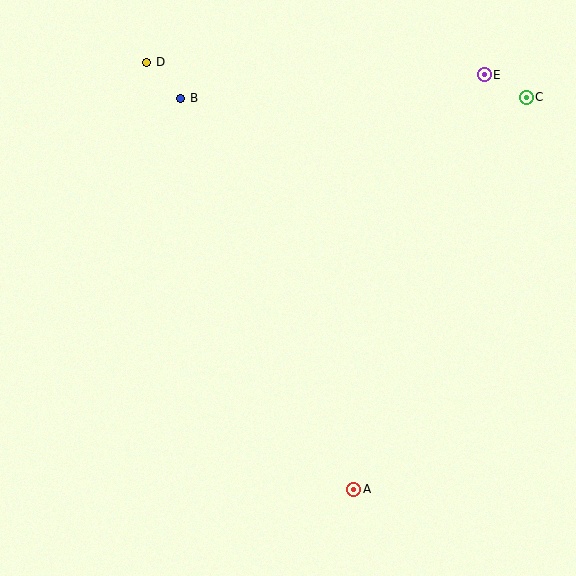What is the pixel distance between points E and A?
The distance between E and A is 435 pixels.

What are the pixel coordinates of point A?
Point A is at (354, 489).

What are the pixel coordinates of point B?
Point B is at (181, 98).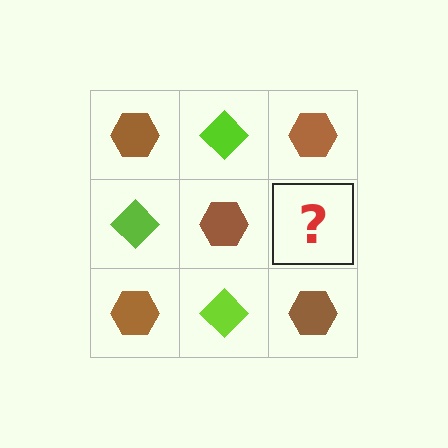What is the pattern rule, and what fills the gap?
The rule is that it alternates brown hexagon and lime diamond in a checkerboard pattern. The gap should be filled with a lime diamond.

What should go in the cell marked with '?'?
The missing cell should contain a lime diamond.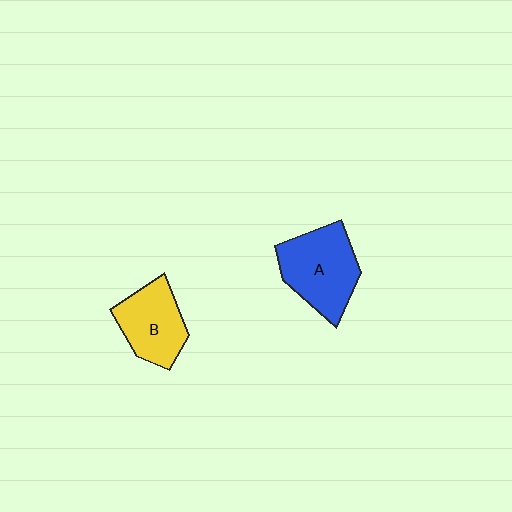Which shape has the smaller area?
Shape B (yellow).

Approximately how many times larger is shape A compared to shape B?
Approximately 1.3 times.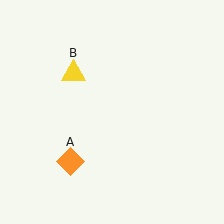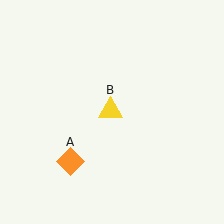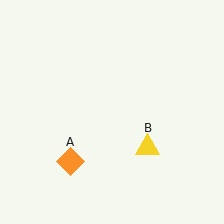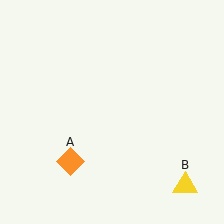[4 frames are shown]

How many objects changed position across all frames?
1 object changed position: yellow triangle (object B).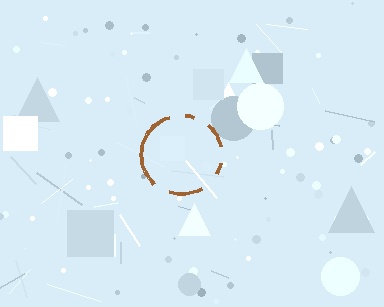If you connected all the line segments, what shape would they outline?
They would outline a circle.